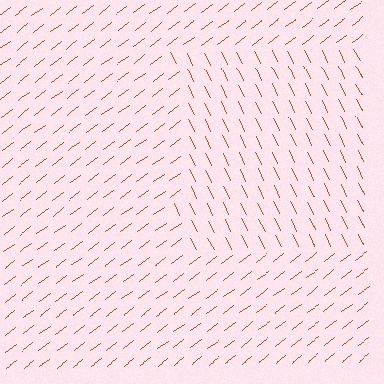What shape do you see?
I see a rectangle.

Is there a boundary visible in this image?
Yes, there is a texture boundary formed by a change in line orientation.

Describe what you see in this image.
The image is filled with small brown line segments. A rectangle region in the image has lines oriented differently from the surrounding lines, creating a visible texture boundary.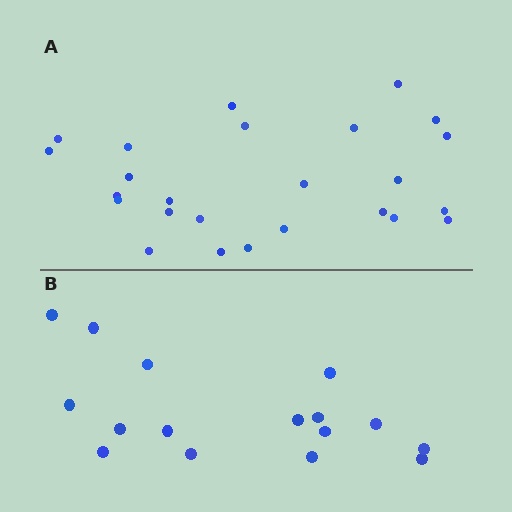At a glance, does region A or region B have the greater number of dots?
Region A (the top region) has more dots.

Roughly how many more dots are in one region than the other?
Region A has roughly 8 or so more dots than region B.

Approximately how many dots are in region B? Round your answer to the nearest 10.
About 20 dots. (The exact count is 16, which rounds to 20.)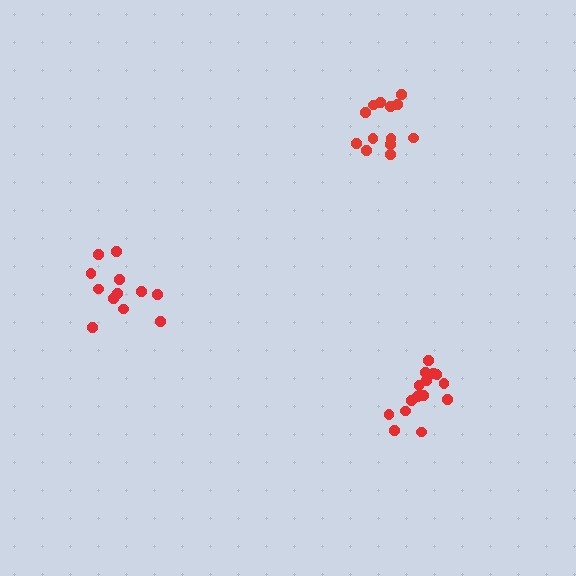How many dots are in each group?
Group 1: 13 dots, Group 2: 15 dots, Group 3: 12 dots (40 total).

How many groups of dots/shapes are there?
There are 3 groups.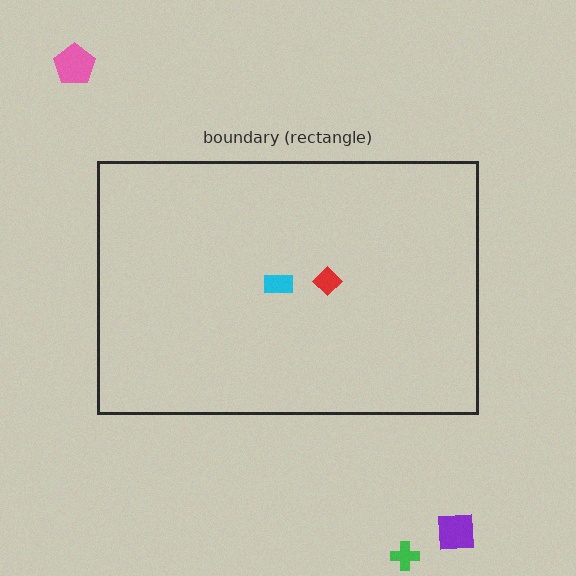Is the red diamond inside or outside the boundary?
Inside.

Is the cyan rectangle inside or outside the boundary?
Inside.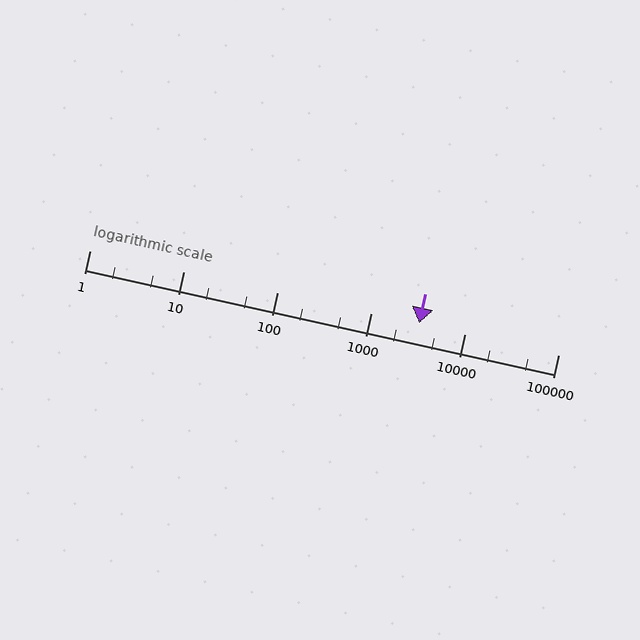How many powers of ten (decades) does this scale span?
The scale spans 5 decades, from 1 to 100000.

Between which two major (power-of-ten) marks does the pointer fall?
The pointer is between 1000 and 10000.